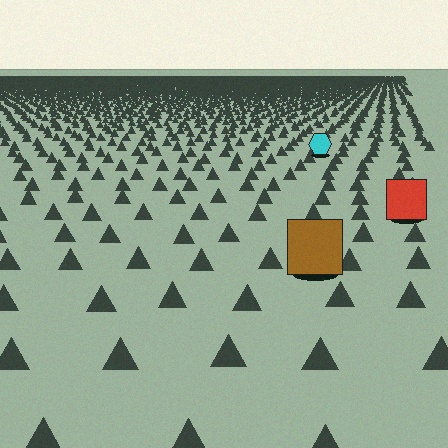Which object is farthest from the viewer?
The cyan hexagon is farthest from the viewer. It appears smaller and the ground texture around it is denser.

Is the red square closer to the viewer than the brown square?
No. The brown square is closer — you can tell from the texture gradient: the ground texture is coarser near it.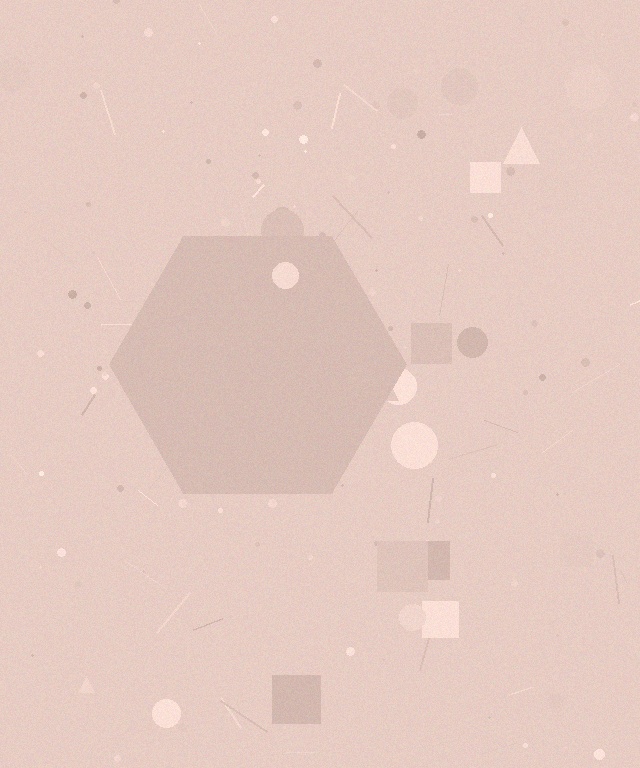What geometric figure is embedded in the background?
A hexagon is embedded in the background.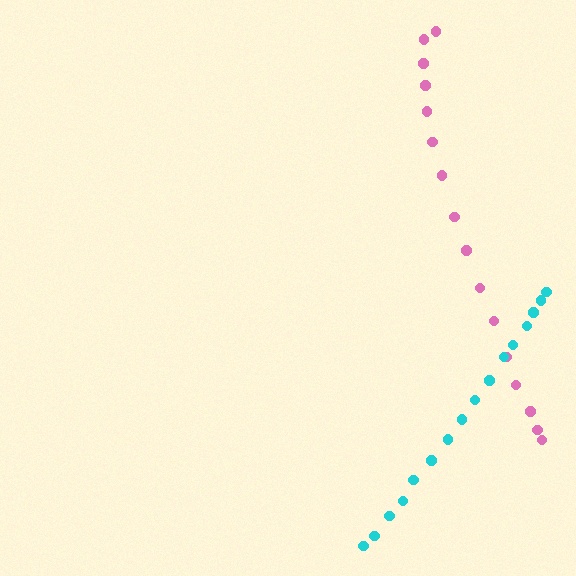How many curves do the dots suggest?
There are 2 distinct paths.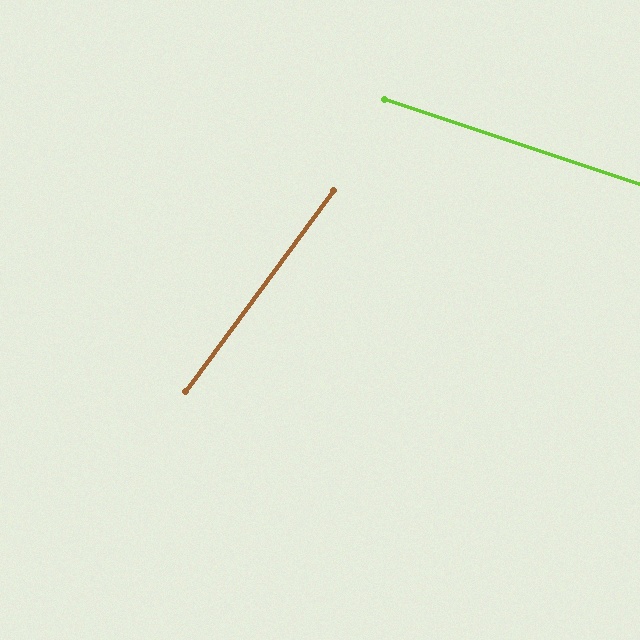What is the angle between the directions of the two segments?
Approximately 72 degrees.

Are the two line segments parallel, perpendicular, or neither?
Neither parallel nor perpendicular — they differ by about 72°.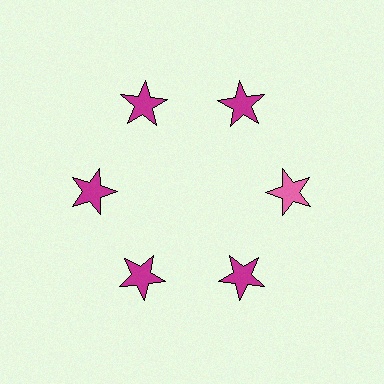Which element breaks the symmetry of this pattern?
The pink star at roughly the 3 o'clock position breaks the symmetry. All other shapes are magenta stars.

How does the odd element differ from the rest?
It has a different color: pink instead of magenta.